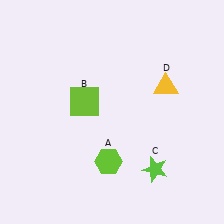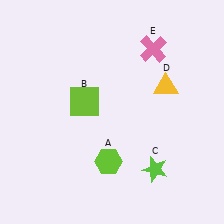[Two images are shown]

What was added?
A pink cross (E) was added in Image 2.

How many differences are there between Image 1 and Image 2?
There is 1 difference between the two images.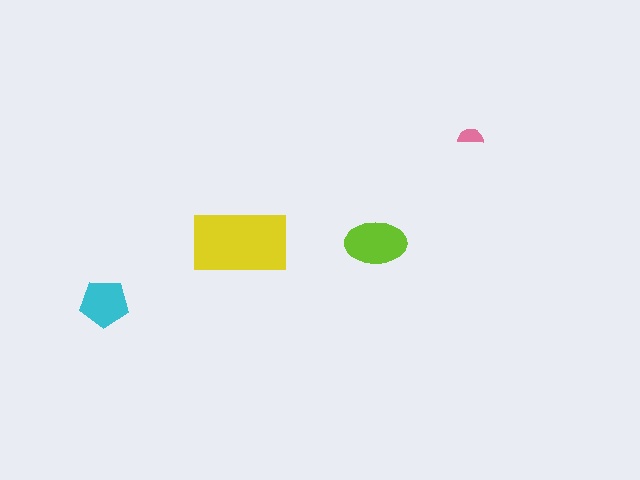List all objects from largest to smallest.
The yellow rectangle, the lime ellipse, the cyan pentagon, the pink semicircle.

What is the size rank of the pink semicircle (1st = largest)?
4th.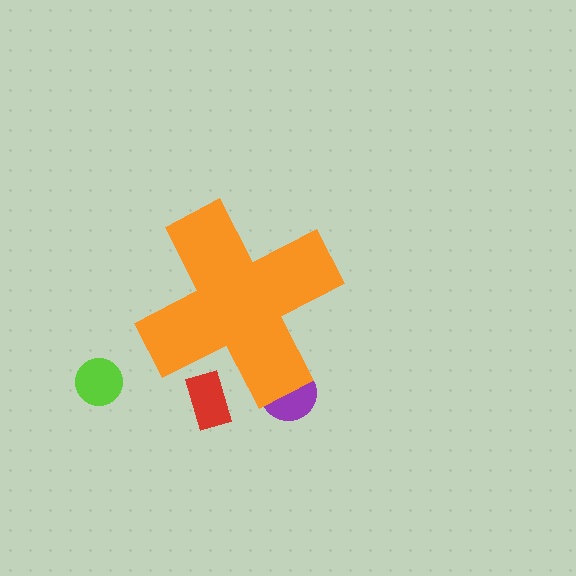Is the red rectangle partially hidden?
Yes, the red rectangle is partially hidden behind the orange cross.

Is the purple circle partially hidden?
Yes, the purple circle is partially hidden behind the orange cross.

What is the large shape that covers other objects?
An orange cross.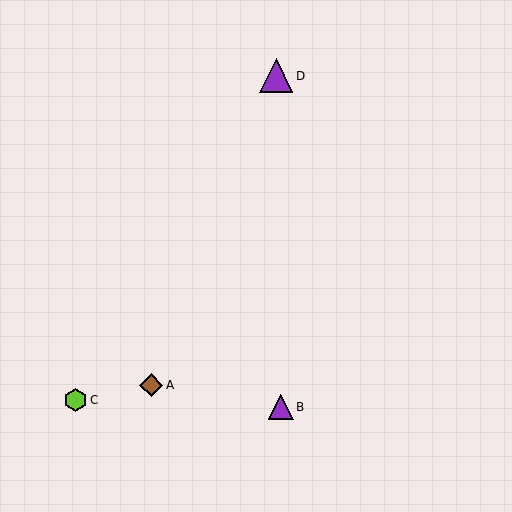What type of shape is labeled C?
Shape C is a lime hexagon.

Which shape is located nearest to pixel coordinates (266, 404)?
The purple triangle (labeled B) at (281, 407) is nearest to that location.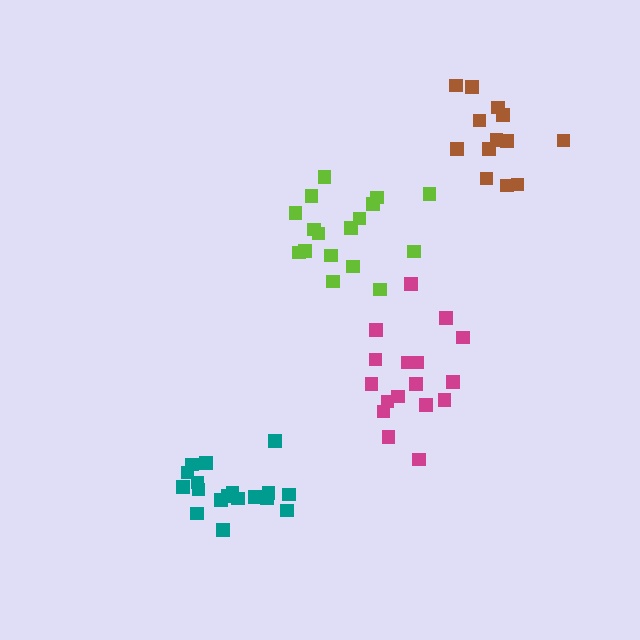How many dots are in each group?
Group 1: 18 dots, Group 2: 17 dots, Group 3: 13 dots, Group 4: 17 dots (65 total).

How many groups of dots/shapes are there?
There are 4 groups.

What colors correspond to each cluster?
The clusters are colored: teal, magenta, brown, lime.